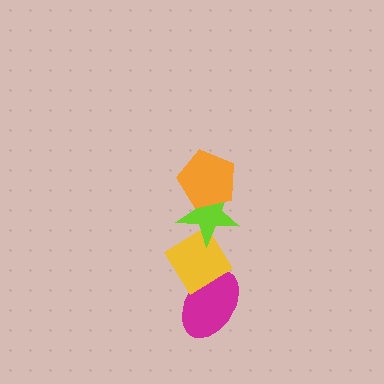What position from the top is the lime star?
The lime star is 2nd from the top.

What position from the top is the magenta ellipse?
The magenta ellipse is 4th from the top.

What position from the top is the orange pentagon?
The orange pentagon is 1st from the top.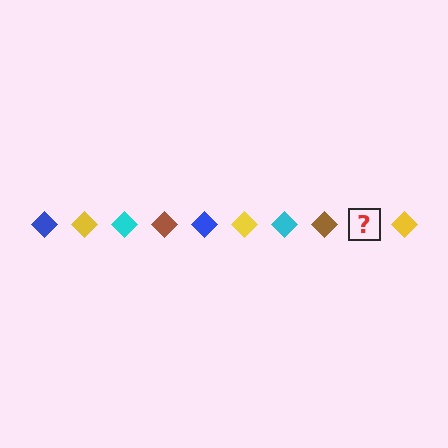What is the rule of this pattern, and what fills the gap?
The rule is that the pattern cycles through blue, yellow, cyan, brown diamonds. The gap should be filled with a blue diamond.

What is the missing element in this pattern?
The missing element is a blue diamond.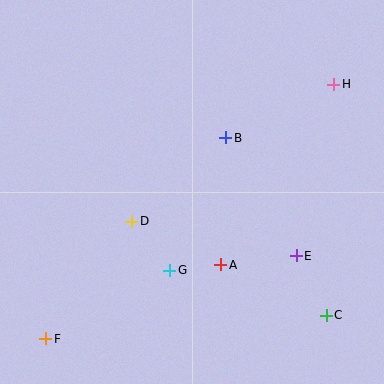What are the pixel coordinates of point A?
Point A is at (221, 265).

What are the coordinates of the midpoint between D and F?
The midpoint between D and F is at (89, 280).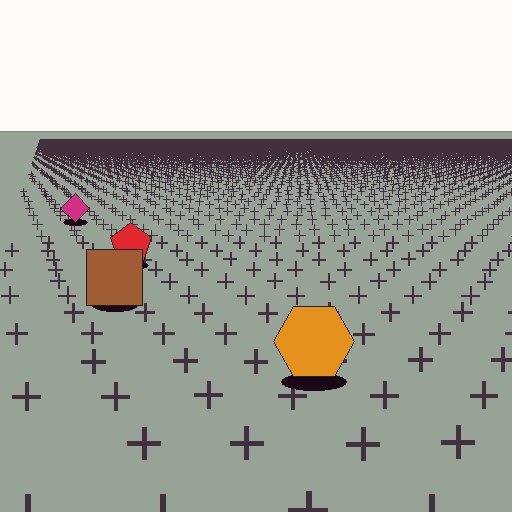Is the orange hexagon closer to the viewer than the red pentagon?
Yes. The orange hexagon is closer — you can tell from the texture gradient: the ground texture is coarser near it.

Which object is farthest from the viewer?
The magenta diamond is farthest from the viewer. It appears smaller and the ground texture around it is denser.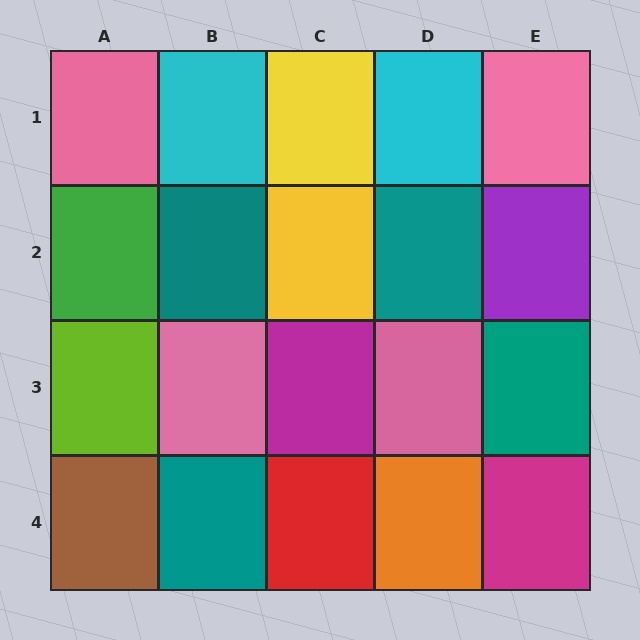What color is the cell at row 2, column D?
Teal.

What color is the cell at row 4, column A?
Brown.